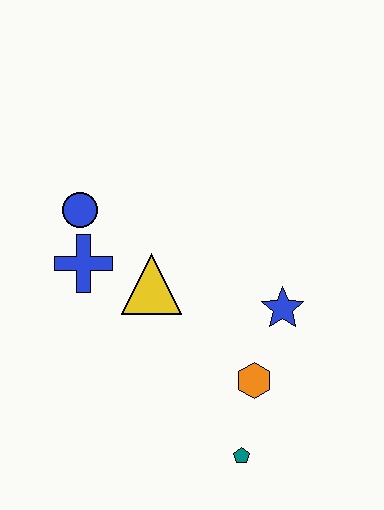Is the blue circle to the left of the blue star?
Yes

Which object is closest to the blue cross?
The blue circle is closest to the blue cross.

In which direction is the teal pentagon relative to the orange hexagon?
The teal pentagon is below the orange hexagon.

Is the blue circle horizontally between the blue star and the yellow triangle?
No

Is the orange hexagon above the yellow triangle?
No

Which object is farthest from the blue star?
The blue circle is farthest from the blue star.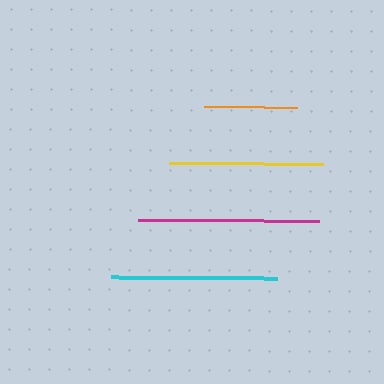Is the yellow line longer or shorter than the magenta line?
The magenta line is longer than the yellow line.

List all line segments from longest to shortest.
From longest to shortest: magenta, cyan, yellow, orange.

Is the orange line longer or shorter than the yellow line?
The yellow line is longer than the orange line.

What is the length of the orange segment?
The orange segment is approximately 92 pixels long.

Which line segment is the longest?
The magenta line is the longest at approximately 181 pixels.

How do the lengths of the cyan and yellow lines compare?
The cyan and yellow lines are approximately the same length.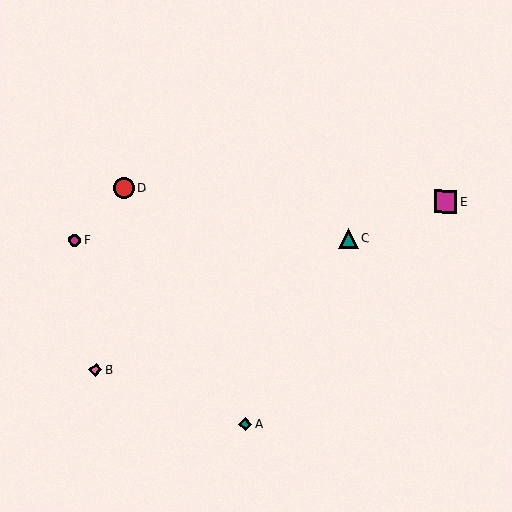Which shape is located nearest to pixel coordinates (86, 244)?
The magenta circle (labeled F) at (75, 240) is nearest to that location.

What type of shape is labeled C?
Shape C is a teal triangle.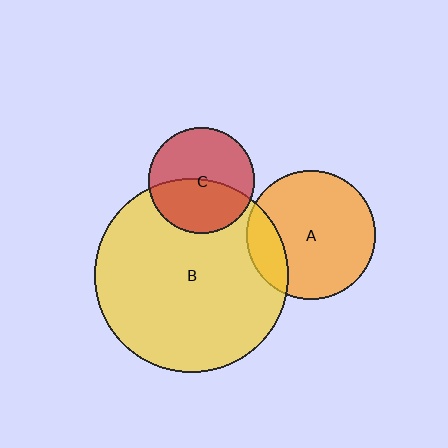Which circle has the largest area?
Circle B (yellow).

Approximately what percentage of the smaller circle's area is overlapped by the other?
Approximately 45%.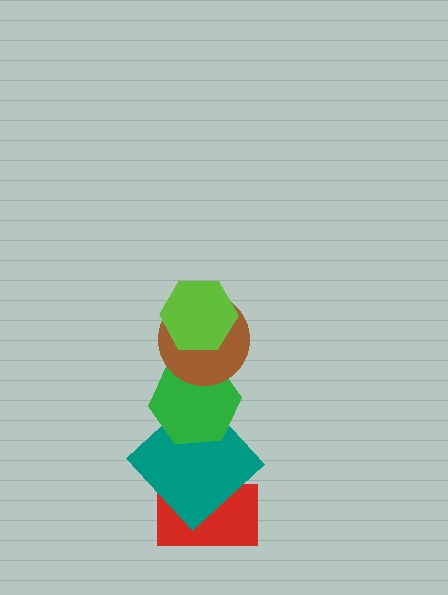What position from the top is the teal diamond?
The teal diamond is 4th from the top.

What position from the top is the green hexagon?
The green hexagon is 3rd from the top.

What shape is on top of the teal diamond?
The green hexagon is on top of the teal diamond.